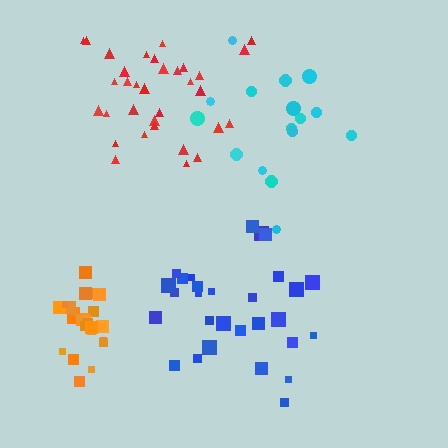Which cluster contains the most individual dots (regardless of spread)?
Red (33).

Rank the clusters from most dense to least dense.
orange, red, blue, cyan.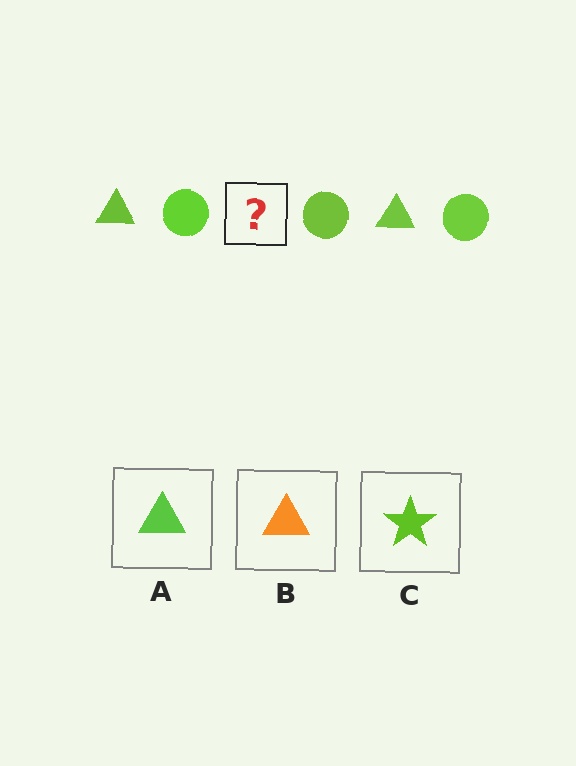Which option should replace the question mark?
Option A.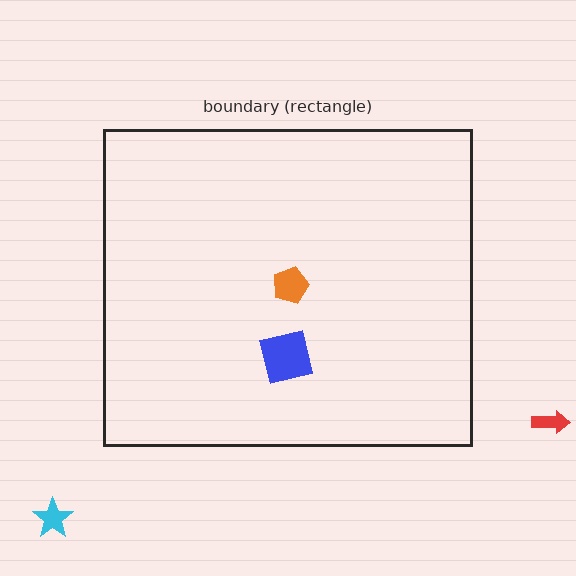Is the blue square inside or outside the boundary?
Inside.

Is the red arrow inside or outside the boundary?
Outside.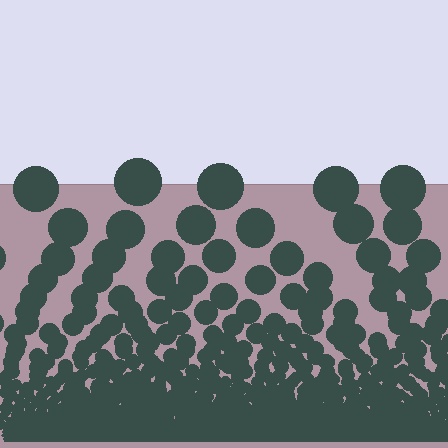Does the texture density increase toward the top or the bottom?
Density increases toward the bottom.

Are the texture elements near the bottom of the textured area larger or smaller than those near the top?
Smaller. The gradient is inverted — elements near the bottom are smaller and denser.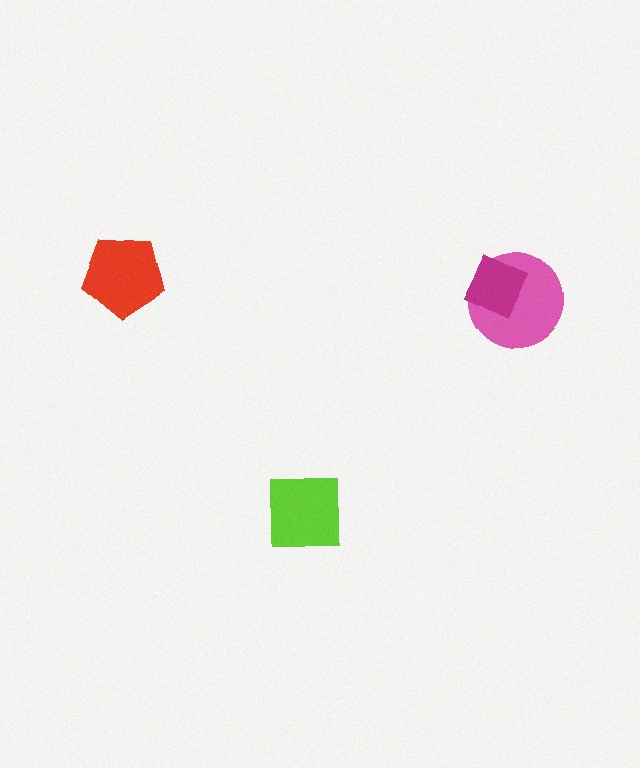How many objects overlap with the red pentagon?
0 objects overlap with the red pentagon.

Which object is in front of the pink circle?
The magenta diamond is in front of the pink circle.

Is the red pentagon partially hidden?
No, no other shape covers it.